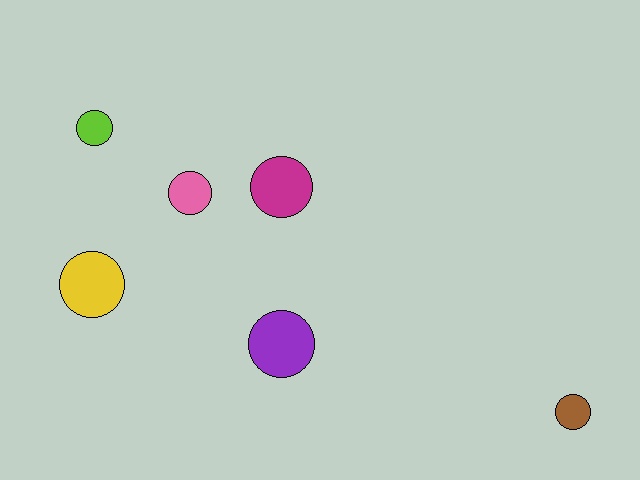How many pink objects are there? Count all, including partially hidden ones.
There is 1 pink object.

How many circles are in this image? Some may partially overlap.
There are 6 circles.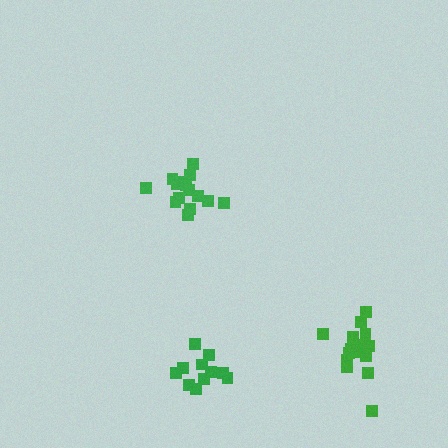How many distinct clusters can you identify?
There are 3 distinct clusters.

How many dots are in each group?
Group 1: 15 dots, Group 2: 16 dots, Group 3: 12 dots (43 total).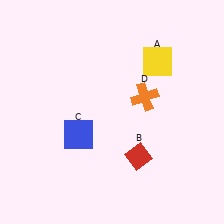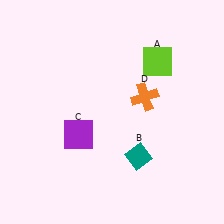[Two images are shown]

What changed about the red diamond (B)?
In Image 1, B is red. In Image 2, it changed to teal.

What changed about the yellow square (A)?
In Image 1, A is yellow. In Image 2, it changed to lime.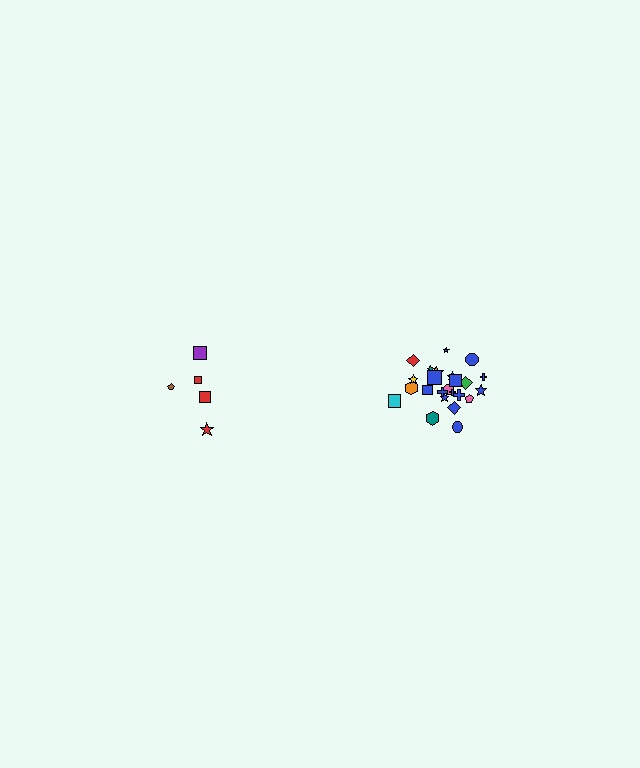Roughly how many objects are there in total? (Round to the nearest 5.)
Roughly 30 objects in total.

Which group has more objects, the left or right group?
The right group.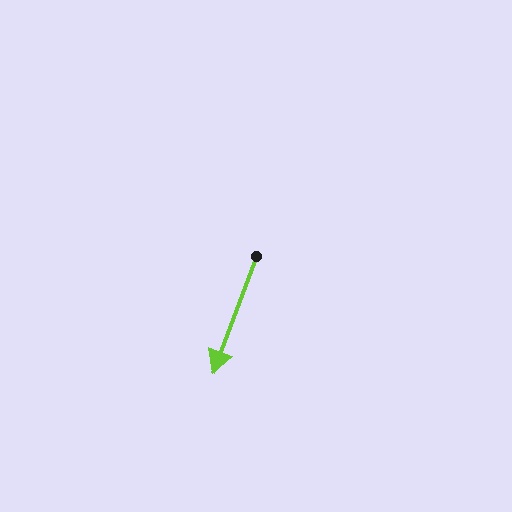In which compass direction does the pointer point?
South.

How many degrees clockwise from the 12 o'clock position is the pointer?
Approximately 200 degrees.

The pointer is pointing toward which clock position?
Roughly 7 o'clock.